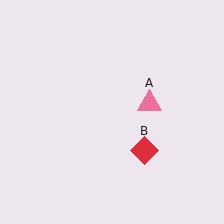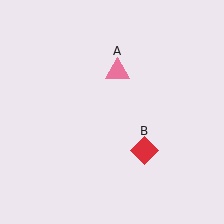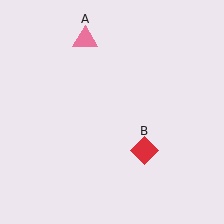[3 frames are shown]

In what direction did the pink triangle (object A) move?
The pink triangle (object A) moved up and to the left.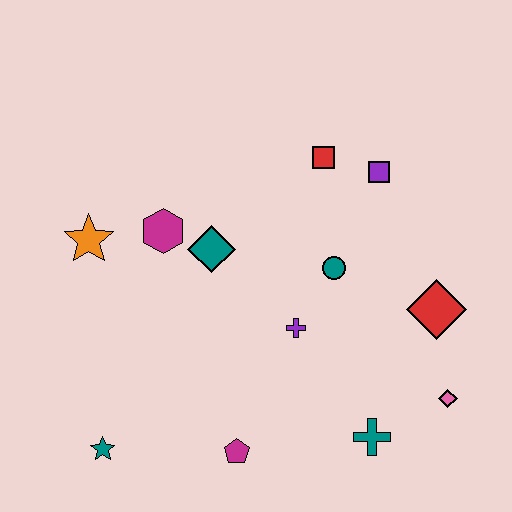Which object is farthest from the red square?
The teal star is farthest from the red square.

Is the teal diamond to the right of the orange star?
Yes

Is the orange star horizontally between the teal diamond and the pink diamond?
No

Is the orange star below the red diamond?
No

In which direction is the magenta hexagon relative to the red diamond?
The magenta hexagon is to the left of the red diamond.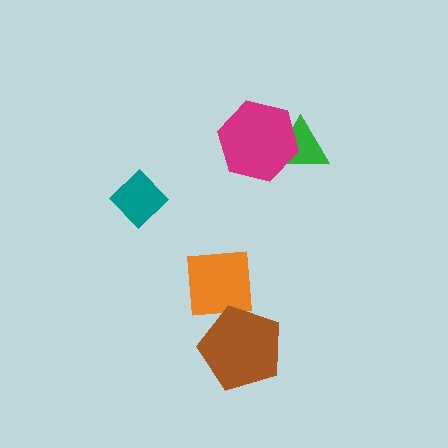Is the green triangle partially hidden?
Yes, it is partially covered by another shape.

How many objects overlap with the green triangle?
1 object overlaps with the green triangle.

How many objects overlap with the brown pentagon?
0 objects overlap with the brown pentagon.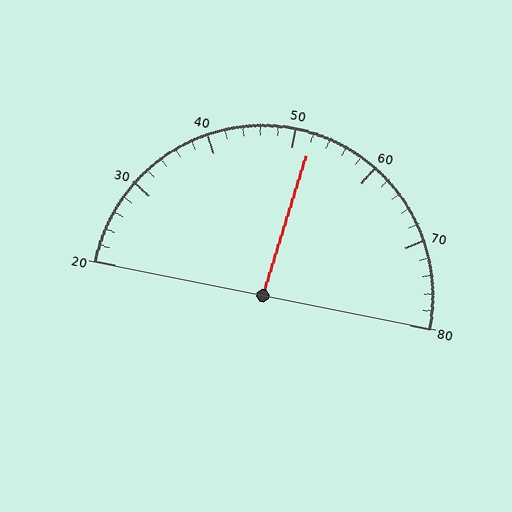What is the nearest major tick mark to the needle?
The nearest major tick mark is 50.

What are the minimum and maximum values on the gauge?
The gauge ranges from 20 to 80.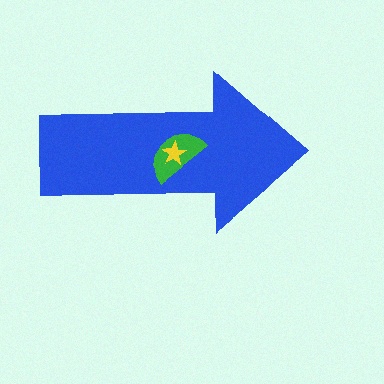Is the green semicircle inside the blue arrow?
Yes.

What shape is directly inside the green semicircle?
The yellow star.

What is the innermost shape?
The yellow star.